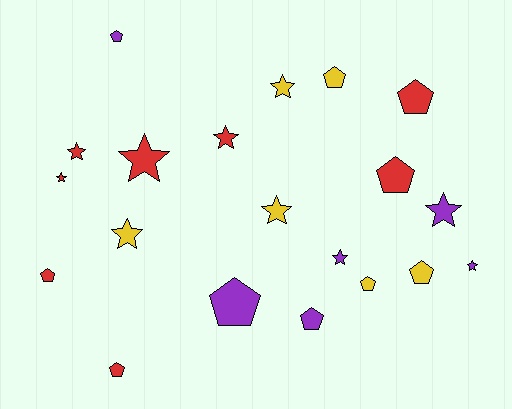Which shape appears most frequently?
Pentagon, with 10 objects.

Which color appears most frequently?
Red, with 8 objects.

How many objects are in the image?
There are 20 objects.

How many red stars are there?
There are 4 red stars.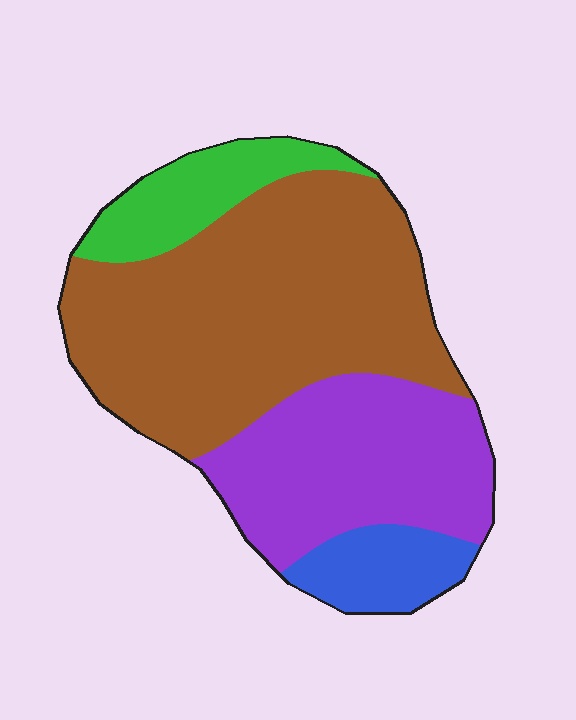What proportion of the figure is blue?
Blue covers roughly 10% of the figure.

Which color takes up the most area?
Brown, at roughly 50%.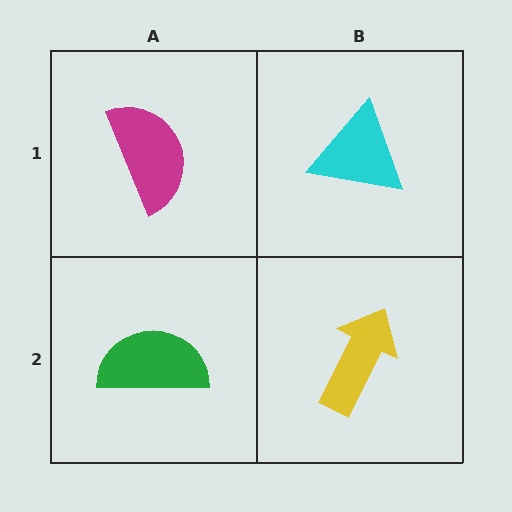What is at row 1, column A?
A magenta semicircle.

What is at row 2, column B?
A yellow arrow.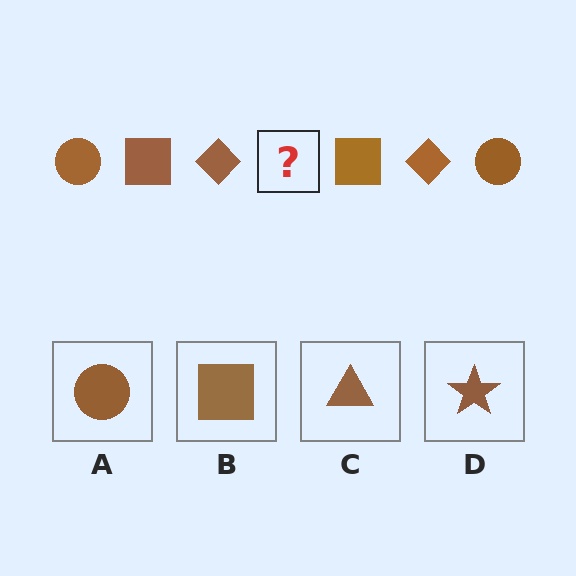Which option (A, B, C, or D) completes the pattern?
A.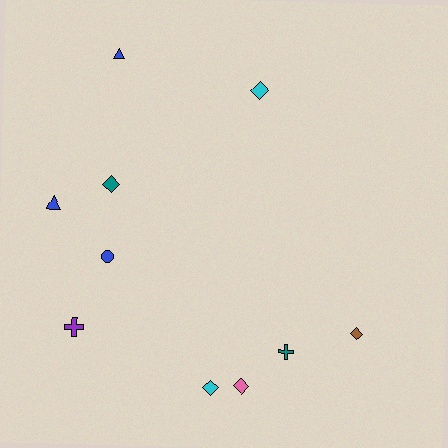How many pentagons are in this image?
There are no pentagons.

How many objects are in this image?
There are 10 objects.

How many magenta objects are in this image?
There are no magenta objects.